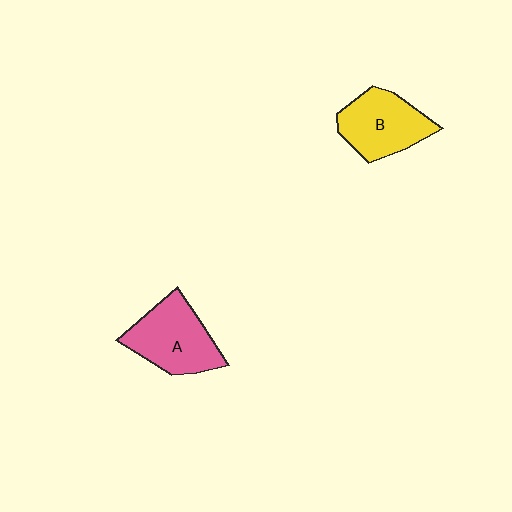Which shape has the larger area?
Shape A (pink).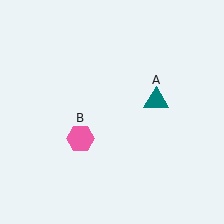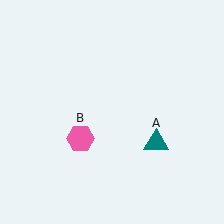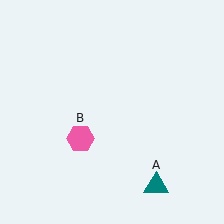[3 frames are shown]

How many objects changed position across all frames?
1 object changed position: teal triangle (object A).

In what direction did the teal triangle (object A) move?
The teal triangle (object A) moved down.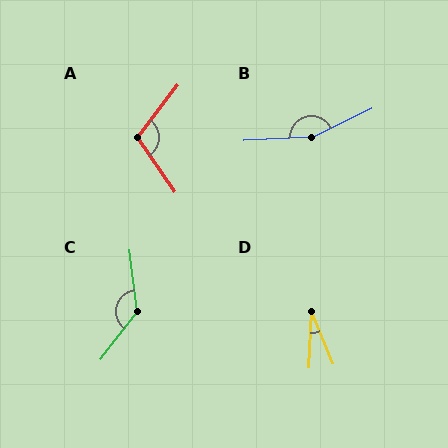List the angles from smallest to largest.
D (25°), A (108°), C (135°), B (157°).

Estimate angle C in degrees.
Approximately 135 degrees.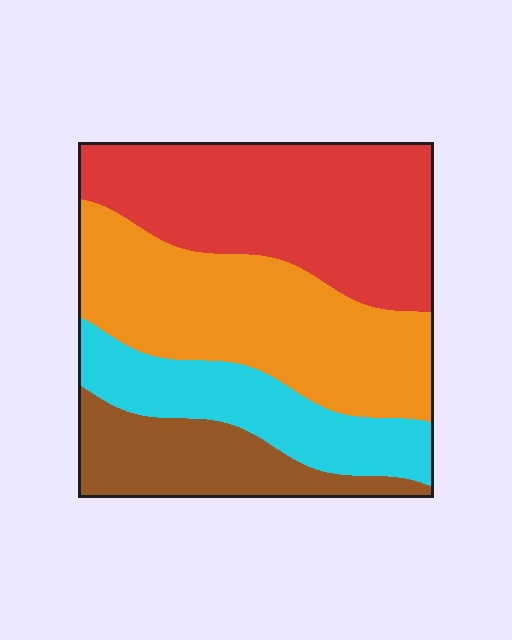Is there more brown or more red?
Red.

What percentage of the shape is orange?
Orange covers about 35% of the shape.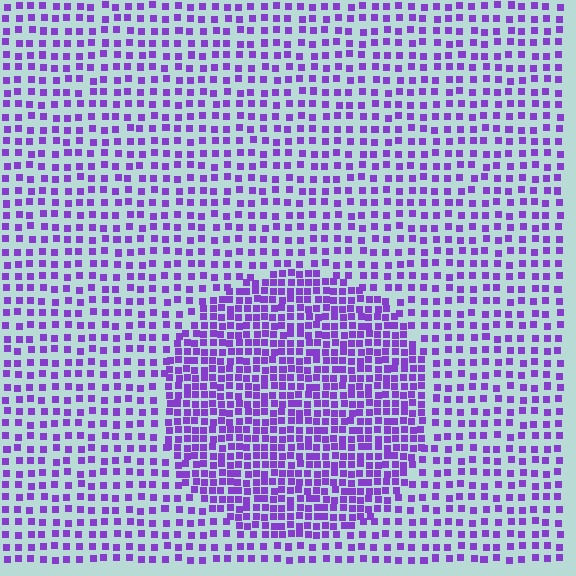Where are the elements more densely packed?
The elements are more densely packed inside the circle boundary.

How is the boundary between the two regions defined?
The boundary is defined by a change in element density (approximately 2.0x ratio). All elements are the same color, size, and shape.